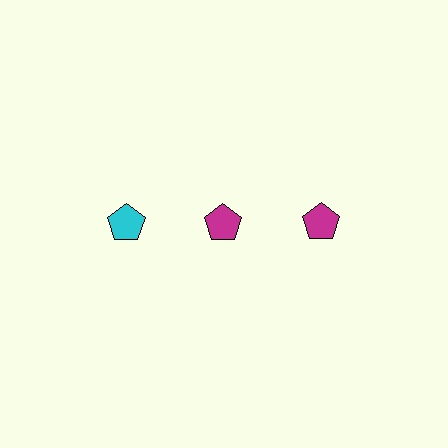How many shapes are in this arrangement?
There are 3 shapes arranged in a grid pattern.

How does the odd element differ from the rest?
It has a different color: cyan instead of magenta.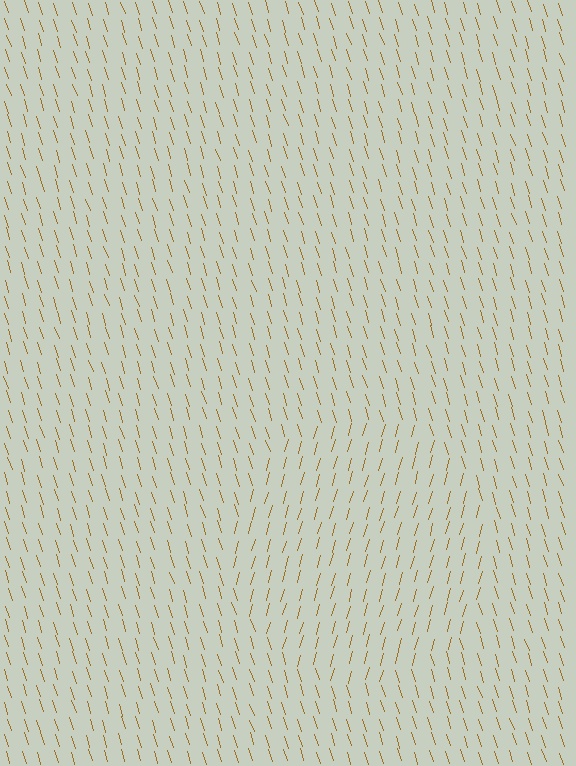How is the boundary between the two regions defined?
The boundary is defined purely by a change in line orientation (approximately 34 degrees difference). All lines are the same color and thickness.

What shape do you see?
I see a circle.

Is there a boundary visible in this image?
Yes, there is a texture boundary formed by a change in line orientation.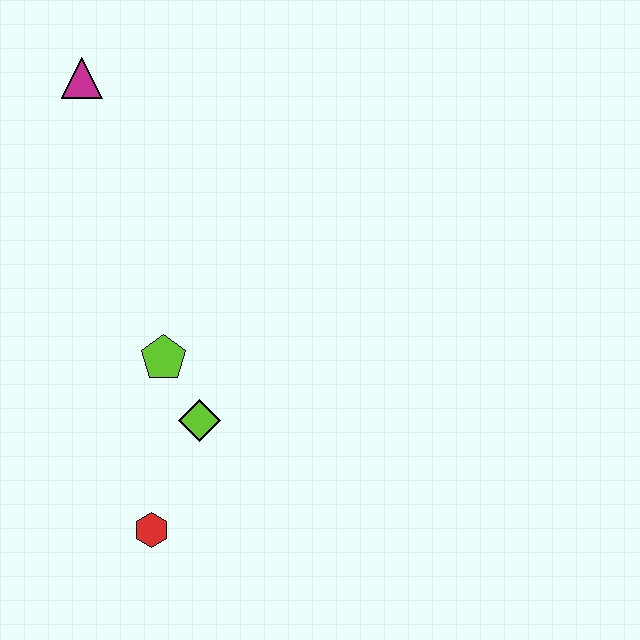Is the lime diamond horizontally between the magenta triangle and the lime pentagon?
No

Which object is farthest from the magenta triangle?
The red hexagon is farthest from the magenta triangle.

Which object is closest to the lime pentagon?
The lime diamond is closest to the lime pentagon.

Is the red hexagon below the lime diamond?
Yes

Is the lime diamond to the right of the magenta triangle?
Yes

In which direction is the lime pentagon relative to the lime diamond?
The lime pentagon is above the lime diamond.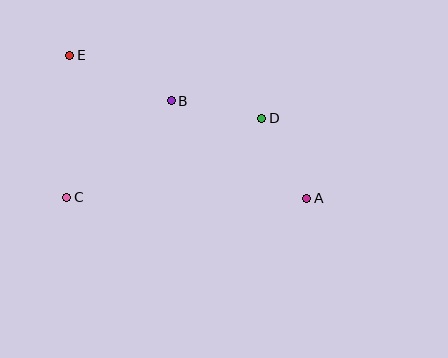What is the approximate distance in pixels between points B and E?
The distance between B and E is approximately 111 pixels.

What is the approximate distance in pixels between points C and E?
The distance between C and E is approximately 142 pixels.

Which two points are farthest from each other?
Points A and E are farthest from each other.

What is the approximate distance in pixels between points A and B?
The distance between A and B is approximately 167 pixels.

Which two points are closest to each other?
Points A and D are closest to each other.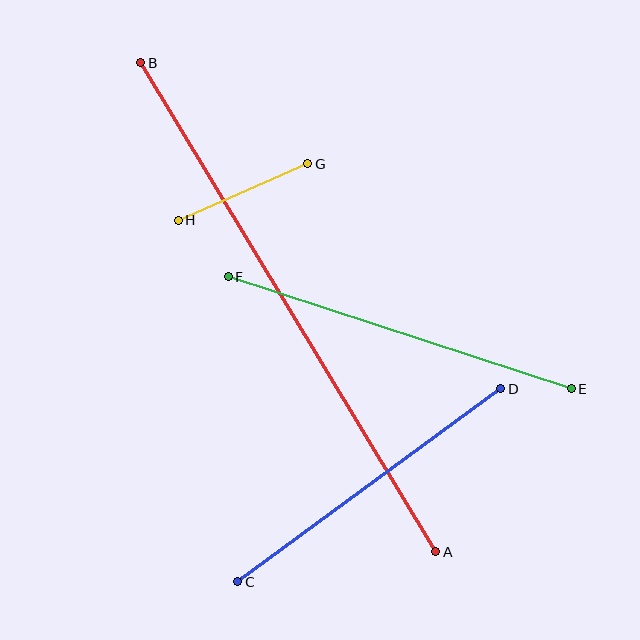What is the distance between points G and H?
The distance is approximately 141 pixels.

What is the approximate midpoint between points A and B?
The midpoint is at approximately (288, 307) pixels.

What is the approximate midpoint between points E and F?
The midpoint is at approximately (400, 333) pixels.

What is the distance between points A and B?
The distance is approximately 571 pixels.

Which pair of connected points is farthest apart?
Points A and B are farthest apart.